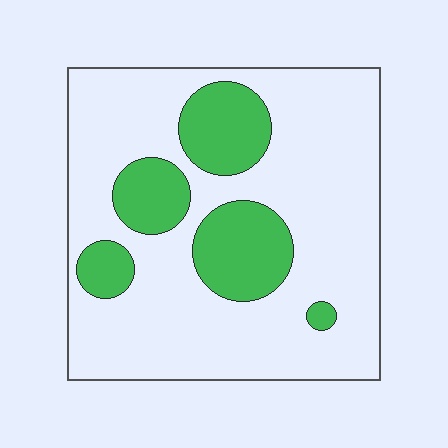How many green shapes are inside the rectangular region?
5.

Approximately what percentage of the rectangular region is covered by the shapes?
Approximately 25%.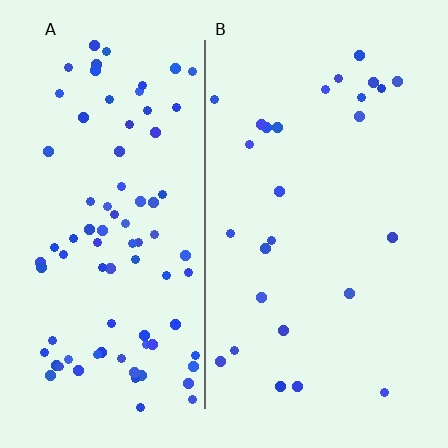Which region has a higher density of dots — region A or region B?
A (the left).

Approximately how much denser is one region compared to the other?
Approximately 3.2× — region A over region B.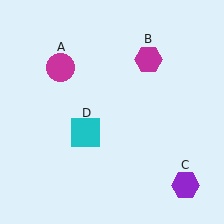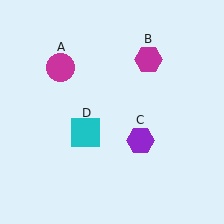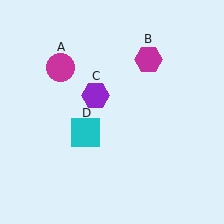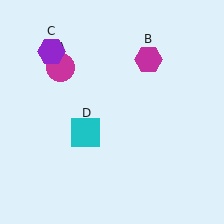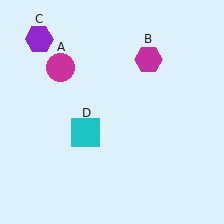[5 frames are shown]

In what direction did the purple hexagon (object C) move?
The purple hexagon (object C) moved up and to the left.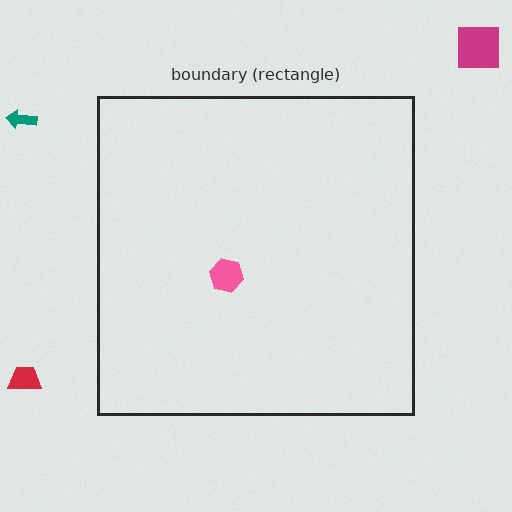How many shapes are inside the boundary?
1 inside, 3 outside.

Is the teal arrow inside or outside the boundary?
Outside.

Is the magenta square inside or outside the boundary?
Outside.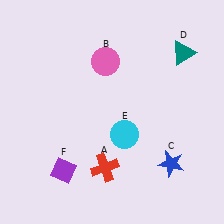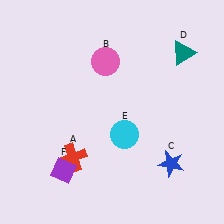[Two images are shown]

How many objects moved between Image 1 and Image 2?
1 object moved between the two images.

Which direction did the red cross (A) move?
The red cross (A) moved left.